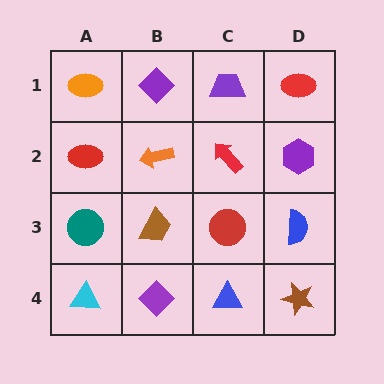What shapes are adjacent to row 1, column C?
A red arrow (row 2, column C), a purple diamond (row 1, column B), a red ellipse (row 1, column D).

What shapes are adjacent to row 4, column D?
A blue semicircle (row 3, column D), a blue triangle (row 4, column C).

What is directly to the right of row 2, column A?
An orange arrow.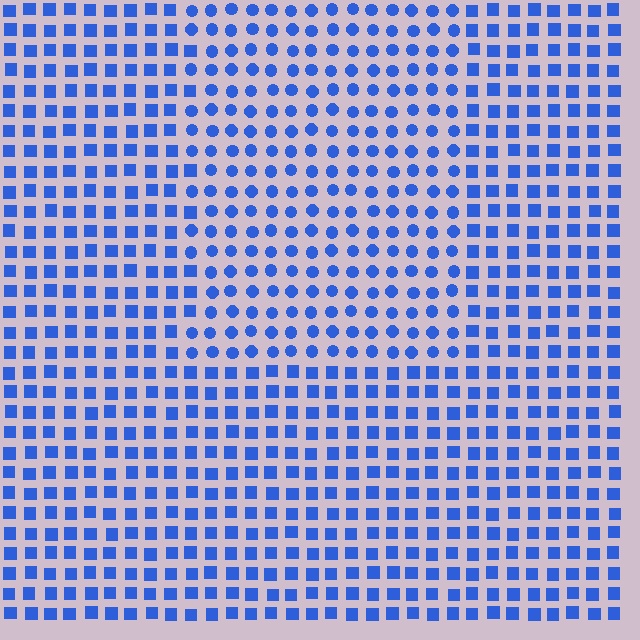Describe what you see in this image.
The image is filled with small blue elements arranged in a uniform grid. A rectangle-shaped region contains circles, while the surrounding area contains squares. The boundary is defined purely by the change in element shape.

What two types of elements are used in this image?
The image uses circles inside the rectangle region and squares outside it.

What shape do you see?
I see a rectangle.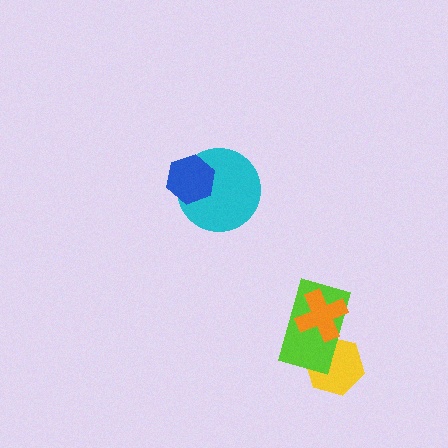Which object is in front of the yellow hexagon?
The lime rectangle is in front of the yellow hexagon.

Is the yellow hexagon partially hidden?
Yes, it is partially covered by another shape.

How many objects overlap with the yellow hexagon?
1 object overlaps with the yellow hexagon.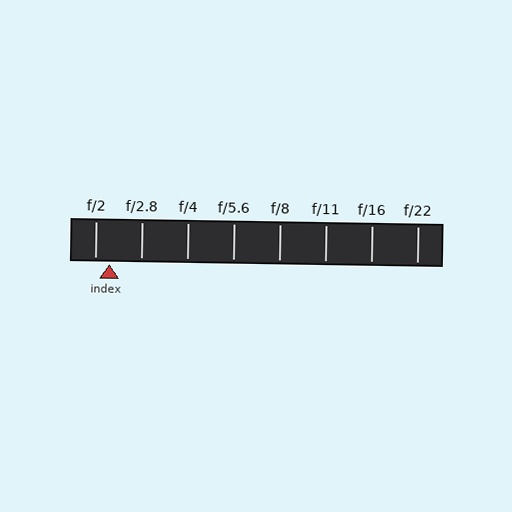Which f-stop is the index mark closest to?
The index mark is closest to f/2.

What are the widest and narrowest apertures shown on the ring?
The widest aperture shown is f/2 and the narrowest is f/22.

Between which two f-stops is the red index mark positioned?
The index mark is between f/2 and f/2.8.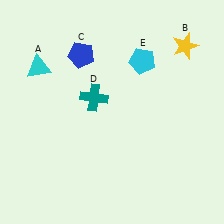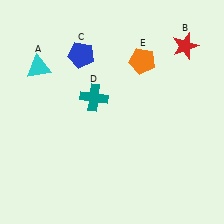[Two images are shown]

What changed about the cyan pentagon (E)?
In Image 1, E is cyan. In Image 2, it changed to orange.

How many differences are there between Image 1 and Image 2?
There are 2 differences between the two images.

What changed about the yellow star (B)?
In Image 1, B is yellow. In Image 2, it changed to red.